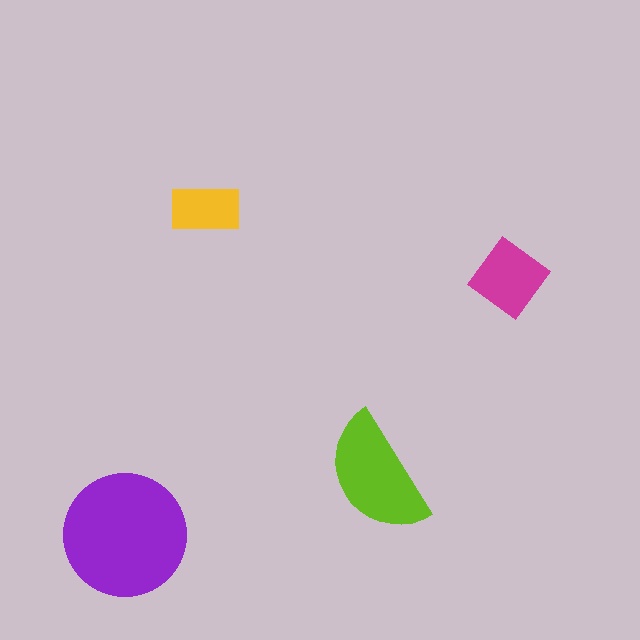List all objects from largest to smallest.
The purple circle, the lime semicircle, the magenta diamond, the yellow rectangle.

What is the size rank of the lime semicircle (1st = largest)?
2nd.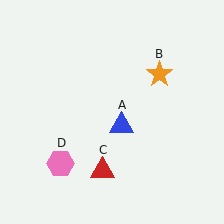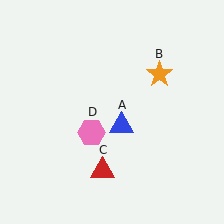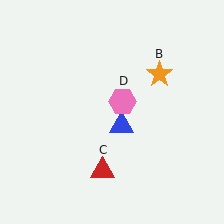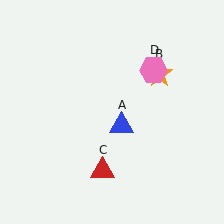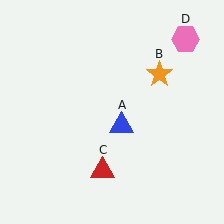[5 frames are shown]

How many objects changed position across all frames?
1 object changed position: pink hexagon (object D).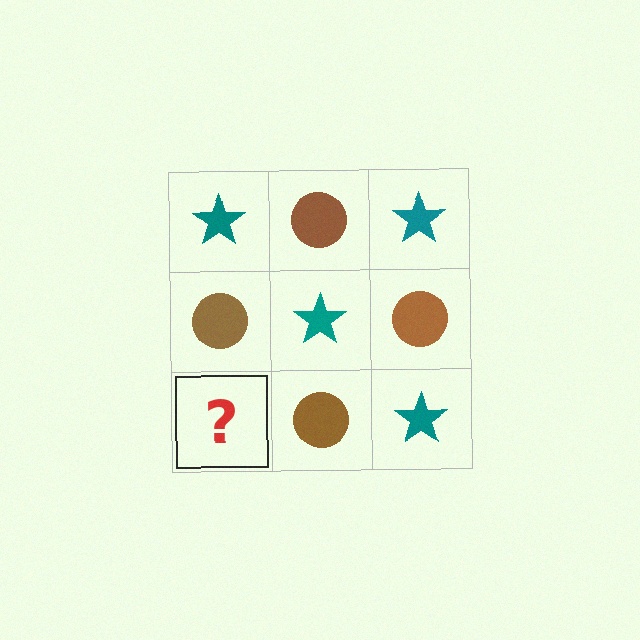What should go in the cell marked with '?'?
The missing cell should contain a teal star.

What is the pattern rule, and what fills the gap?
The rule is that it alternates teal star and brown circle in a checkerboard pattern. The gap should be filled with a teal star.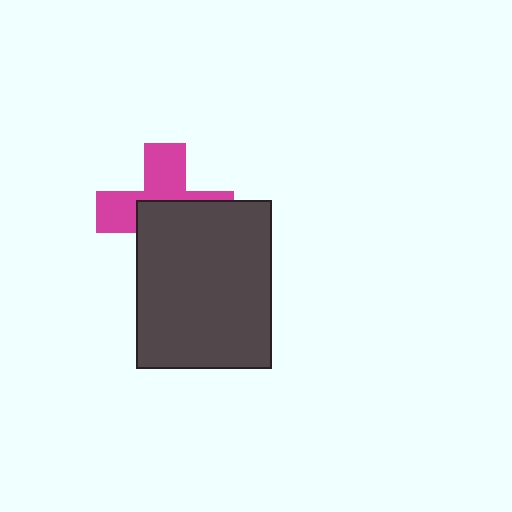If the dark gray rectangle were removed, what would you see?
You would see the complete magenta cross.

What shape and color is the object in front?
The object in front is a dark gray rectangle.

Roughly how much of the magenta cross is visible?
About half of it is visible (roughly 46%).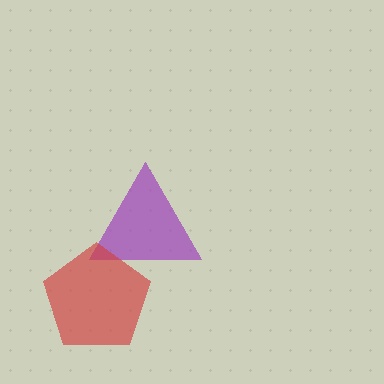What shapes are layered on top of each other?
The layered shapes are: a purple triangle, a red pentagon.